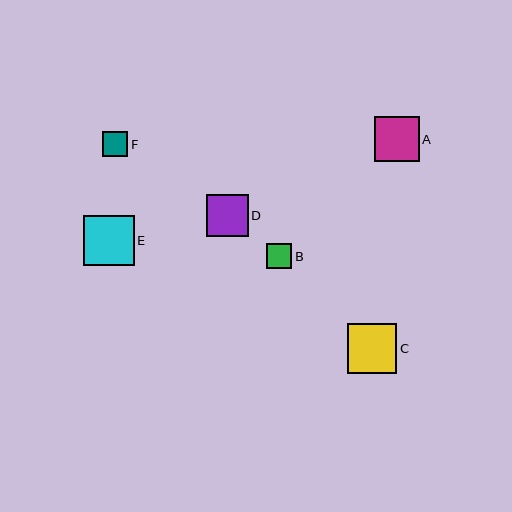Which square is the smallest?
Square F is the smallest with a size of approximately 25 pixels.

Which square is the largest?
Square E is the largest with a size of approximately 50 pixels.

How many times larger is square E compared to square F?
Square E is approximately 2.0 times the size of square F.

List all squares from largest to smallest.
From largest to smallest: E, C, A, D, B, F.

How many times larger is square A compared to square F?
Square A is approximately 1.8 times the size of square F.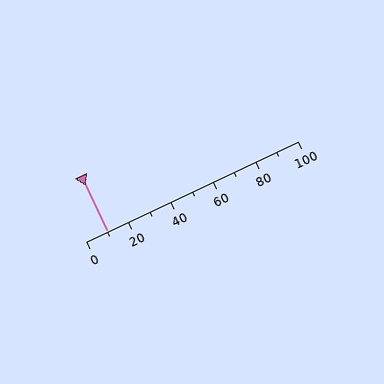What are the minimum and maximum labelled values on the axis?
The axis runs from 0 to 100.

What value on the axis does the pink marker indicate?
The marker indicates approximately 10.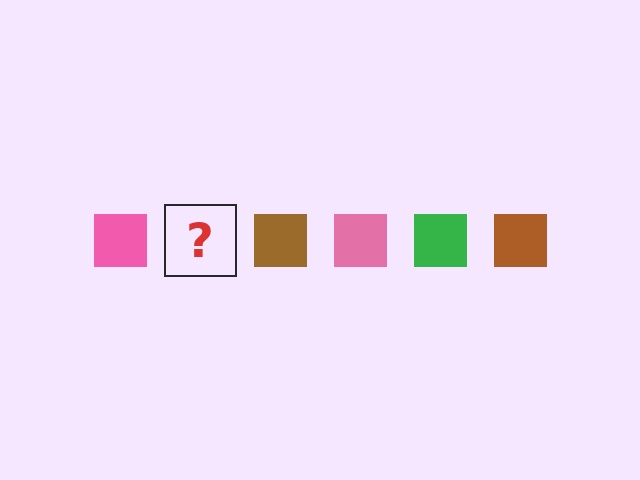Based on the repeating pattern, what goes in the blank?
The blank should be a green square.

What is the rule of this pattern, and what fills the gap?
The rule is that the pattern cycles through pink, green, brown squares. The gap should be filled with a green square.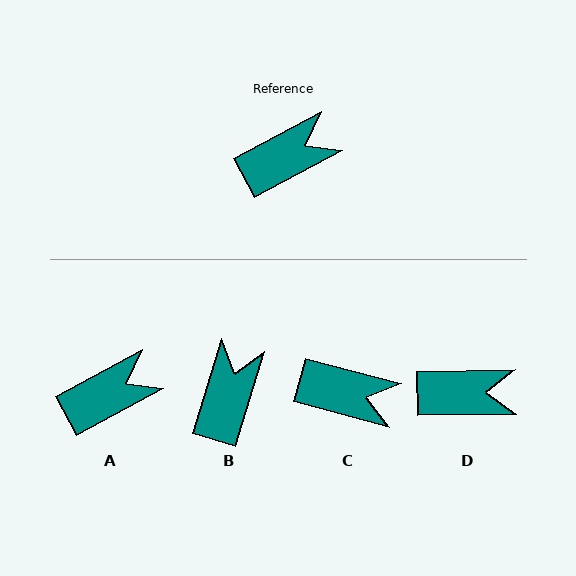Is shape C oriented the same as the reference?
No, it is off by about 43 degrees.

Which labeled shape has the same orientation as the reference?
A.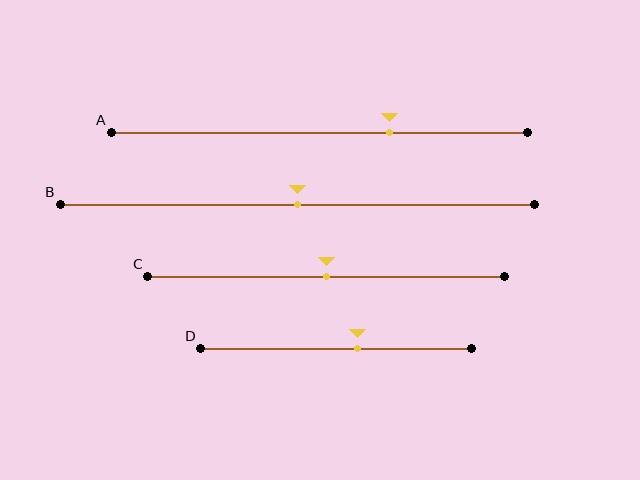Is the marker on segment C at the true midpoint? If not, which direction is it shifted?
Yes, the marker on segment C is at the true midpoint.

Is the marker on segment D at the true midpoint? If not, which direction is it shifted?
No, the marker on segment D is shifted to the right by about 8% of the segment length.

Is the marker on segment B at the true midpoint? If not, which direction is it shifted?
Yes, the marker on segment B is at the true midpoint.